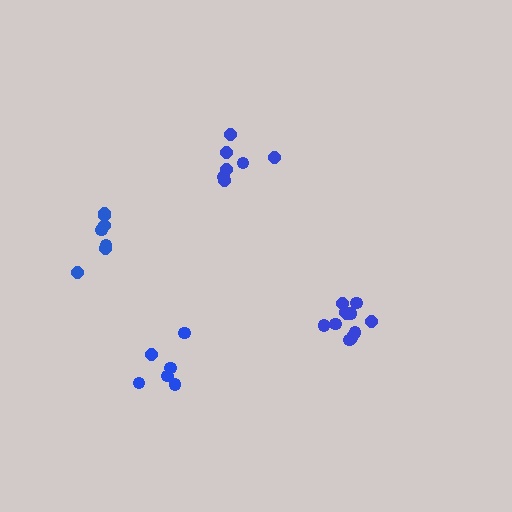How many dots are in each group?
Group 1: 7 dots, Group 2: 7 dots, Group 3: 11 dots, Group 4: 6 dots (31 total).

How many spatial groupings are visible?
There are 4 spatial groupings.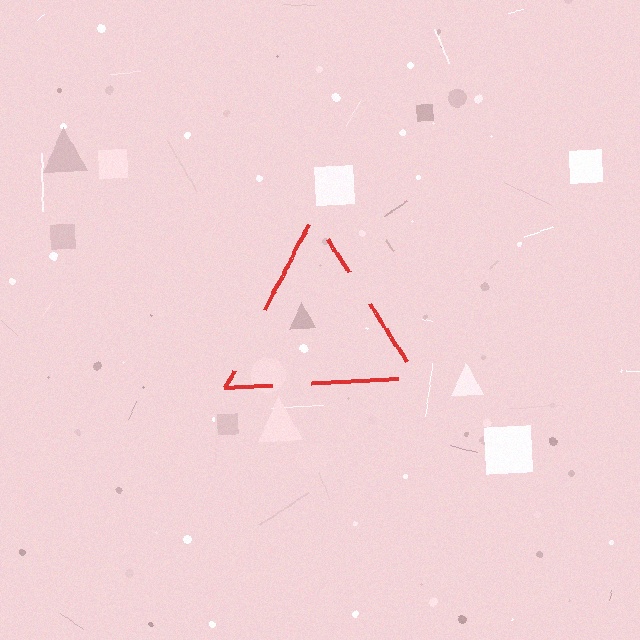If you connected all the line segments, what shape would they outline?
They would outline a triangle.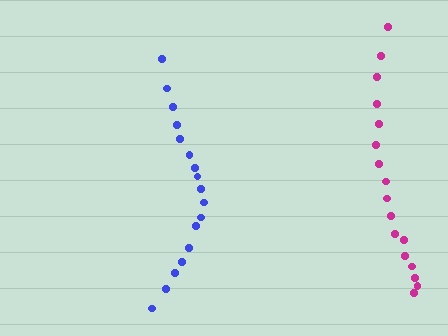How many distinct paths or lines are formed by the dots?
There are 2 distinct paths.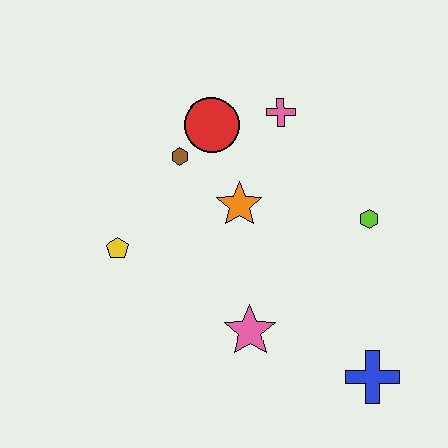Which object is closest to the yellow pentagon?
The brown hexagon is closest to the yellow pentagon.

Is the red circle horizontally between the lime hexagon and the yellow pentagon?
Yes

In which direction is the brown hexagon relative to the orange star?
The brown hexagon is to the left of the orange star.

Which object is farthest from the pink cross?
The blue cross is farthest from the pink cross.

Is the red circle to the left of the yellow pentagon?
No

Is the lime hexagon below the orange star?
Yes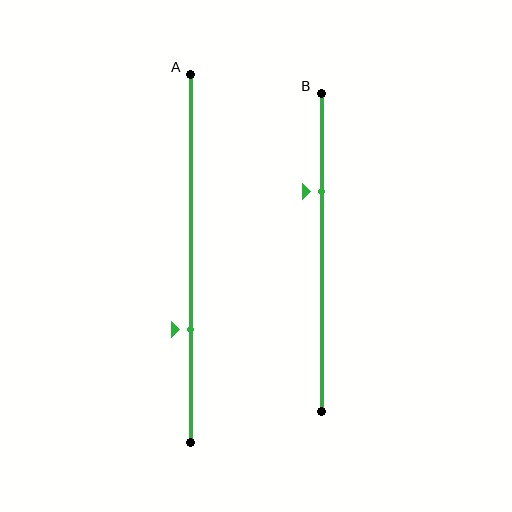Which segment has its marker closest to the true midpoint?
Segment B has its marker closest to the true midpoint.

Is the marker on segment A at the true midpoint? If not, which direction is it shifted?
No, the marker on segment A is shifted downward by about 19% of the segment length.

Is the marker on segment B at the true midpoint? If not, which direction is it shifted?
No, the marker on segment B is shifted upward by about 19% of the segment length.